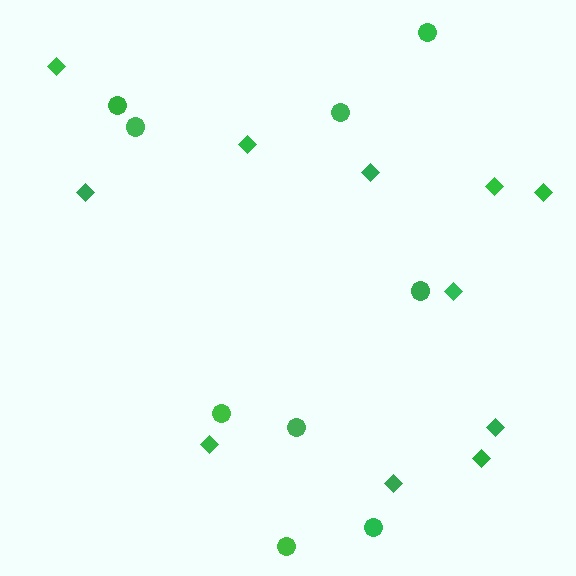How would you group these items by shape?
There are 2 groups: one group of circles (9) and one group of diamonds (11).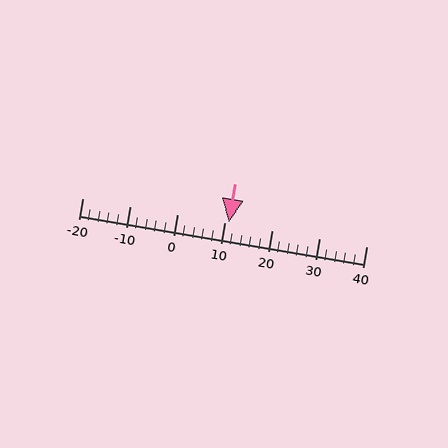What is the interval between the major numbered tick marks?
The major tick marks are spaced 10 units apart.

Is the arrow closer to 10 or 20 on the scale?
The arrow is closer to 10.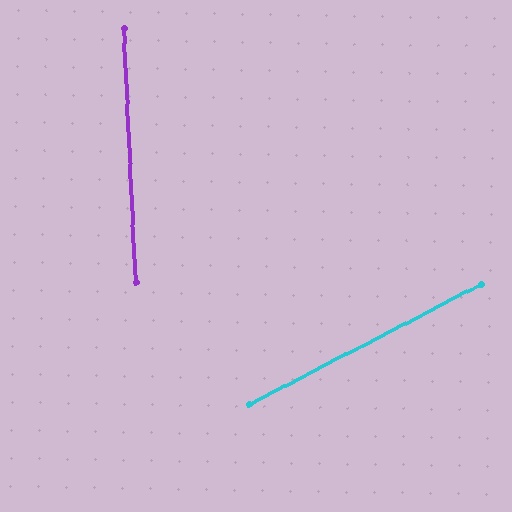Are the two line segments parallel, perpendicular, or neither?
Neither parallel nor perpendicular — they differ by about 65°.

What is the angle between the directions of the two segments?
Approximately 65 degrees.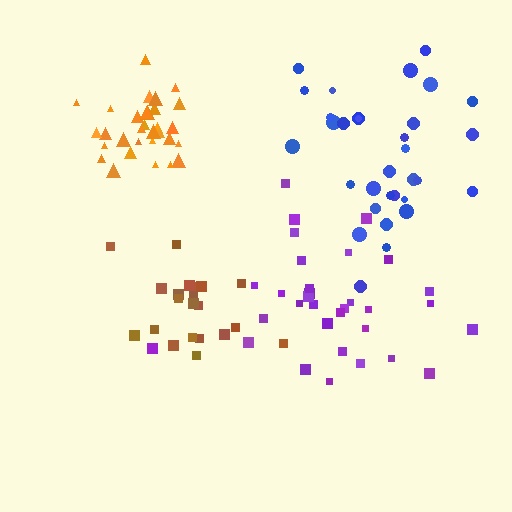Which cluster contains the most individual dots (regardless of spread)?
Purple (32).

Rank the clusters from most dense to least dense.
orange, brown, blue, purple.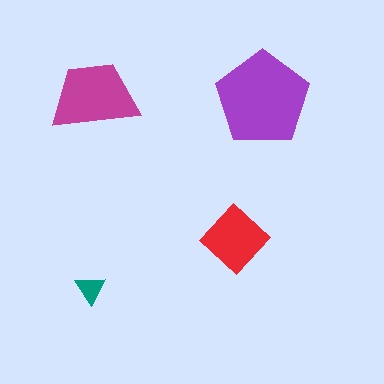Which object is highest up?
The magenta trapezoid is topmost.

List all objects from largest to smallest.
The purple pentagon, the magenta trapezoid, the red diamond, the teal triangle.